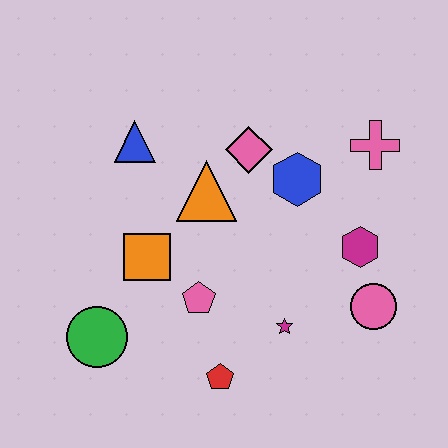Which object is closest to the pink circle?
The magenta hexagon is closest to the pink circle.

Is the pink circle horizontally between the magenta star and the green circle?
No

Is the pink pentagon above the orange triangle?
No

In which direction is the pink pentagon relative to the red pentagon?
The pink pentagon is above the red pentagon.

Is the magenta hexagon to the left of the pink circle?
Yes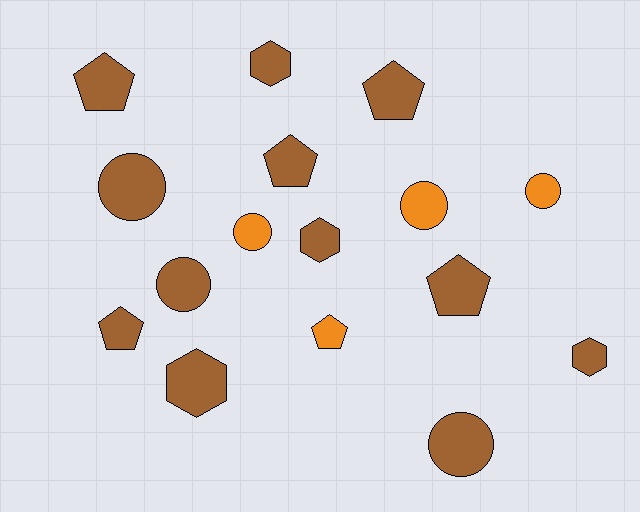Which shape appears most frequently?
Pentagon, with 6 objects.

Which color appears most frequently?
Brown, with 12 objects.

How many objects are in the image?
There are 16 objects.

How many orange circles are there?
There are 3 orange circles.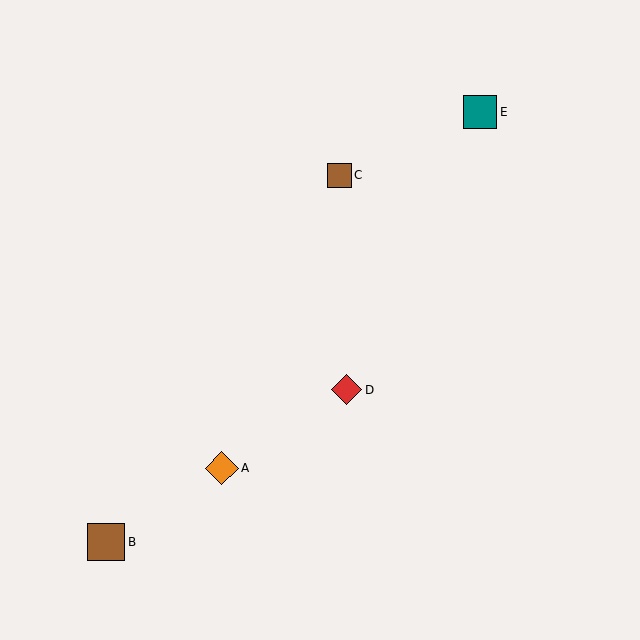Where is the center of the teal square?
The center of the teal square is at (480, 112).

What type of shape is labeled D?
Shape D is a red diamond.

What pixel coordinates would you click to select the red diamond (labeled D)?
Click at (347, 390) to select the red diamond D.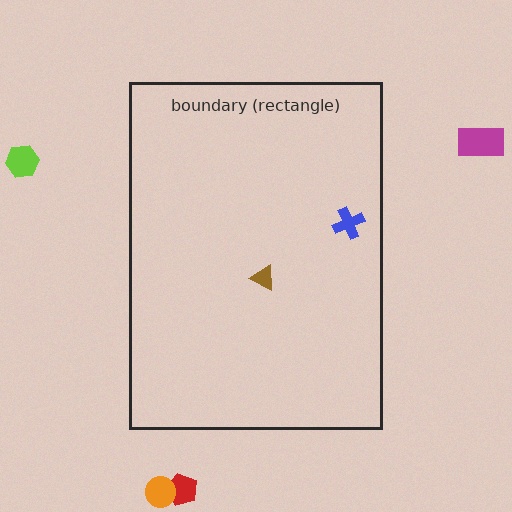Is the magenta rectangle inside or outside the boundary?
Outside.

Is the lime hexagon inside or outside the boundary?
Outside.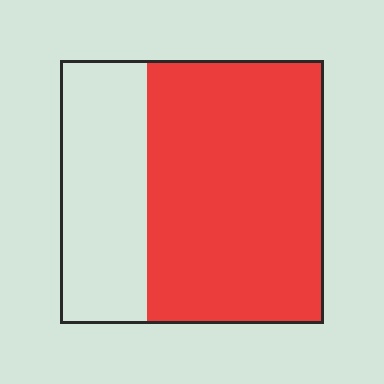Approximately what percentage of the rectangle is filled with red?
Approximately 65%.